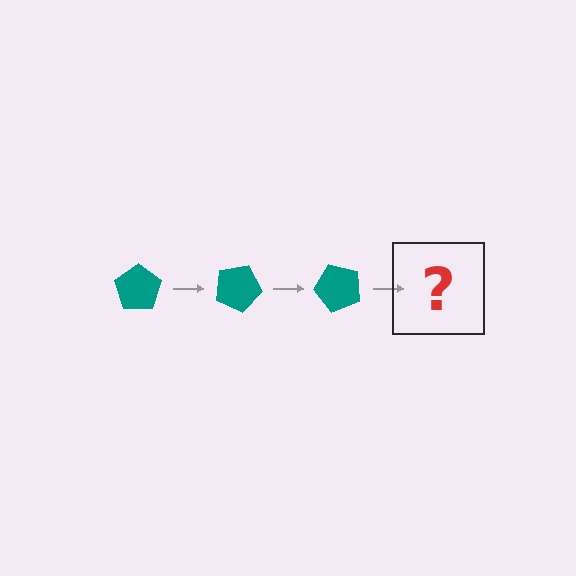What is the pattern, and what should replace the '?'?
The pattern is that the pentagon rotates 25 degrees each step. The '?' should be a teal pentagon rotated 75 degrees.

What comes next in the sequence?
The next element should be a teal pentagon rotated 75 degrees.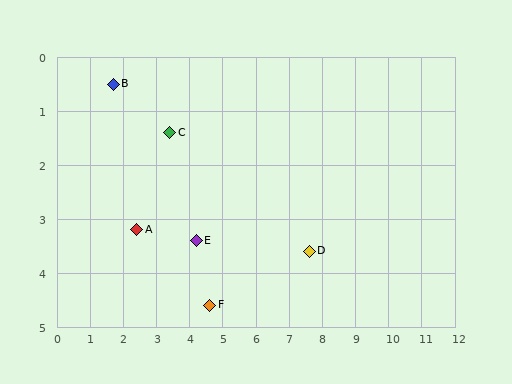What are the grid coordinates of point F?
Point F is at approximately (4.6, 4.6).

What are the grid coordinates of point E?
Point E is at approximately (4.2, 3.4).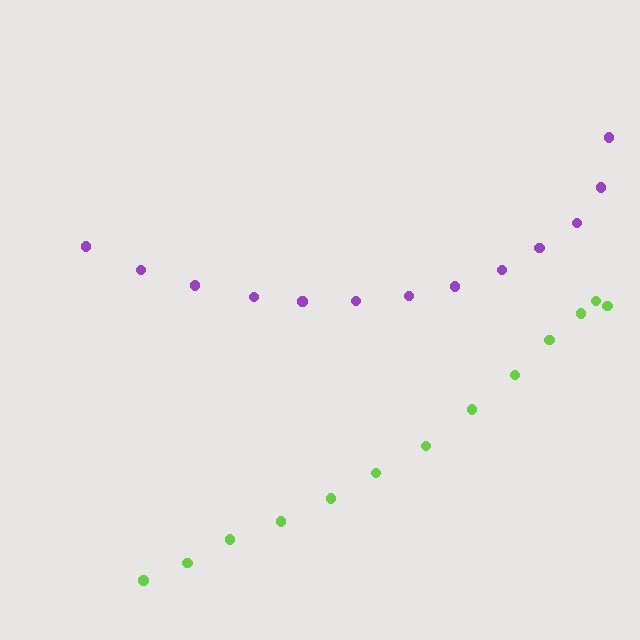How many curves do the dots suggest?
There are 2 distinct paths.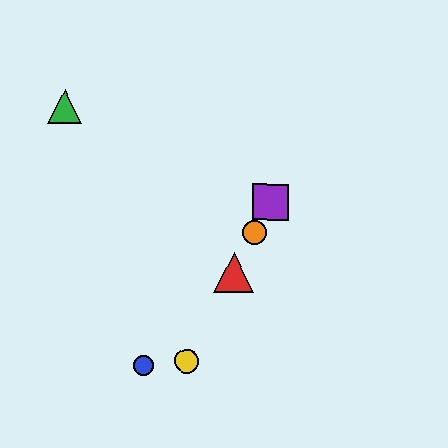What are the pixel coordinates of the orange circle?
The orange circle is at (255, 233).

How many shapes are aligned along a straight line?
4 shapes (the red triangle, the yellow circle, the purple square, the orange circle) are aligned along a straight line.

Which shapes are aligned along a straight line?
The red triangle, the yellow circle, the purple square, the orange circle are aligned along a straight line.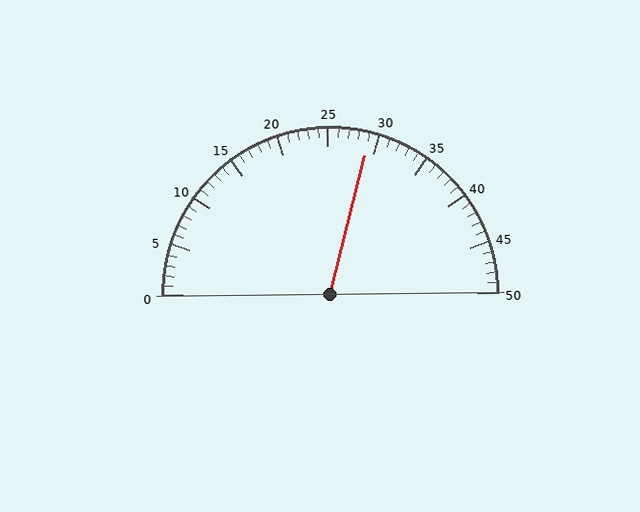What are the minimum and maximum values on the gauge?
The gauge ranges from 0 to 50.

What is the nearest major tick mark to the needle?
The nearest major tick mark is 30.